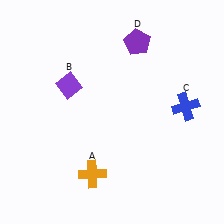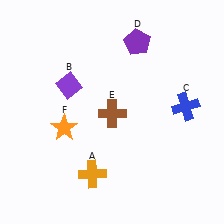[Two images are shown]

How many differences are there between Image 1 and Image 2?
There are 2 differences between the two images.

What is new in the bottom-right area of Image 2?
A brown cross (E) was added in the bottom-right area of Image 2.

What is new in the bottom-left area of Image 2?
An orange star (F) was added in the bottom-left area of Image 2.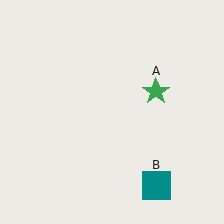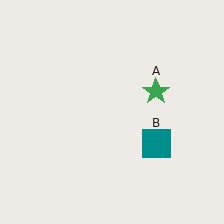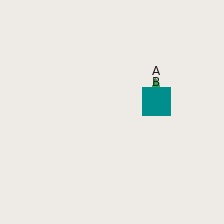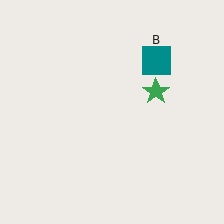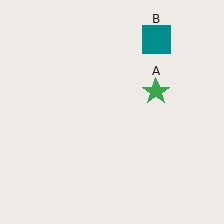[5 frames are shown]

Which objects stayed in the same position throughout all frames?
Green star (object A) remained stationary.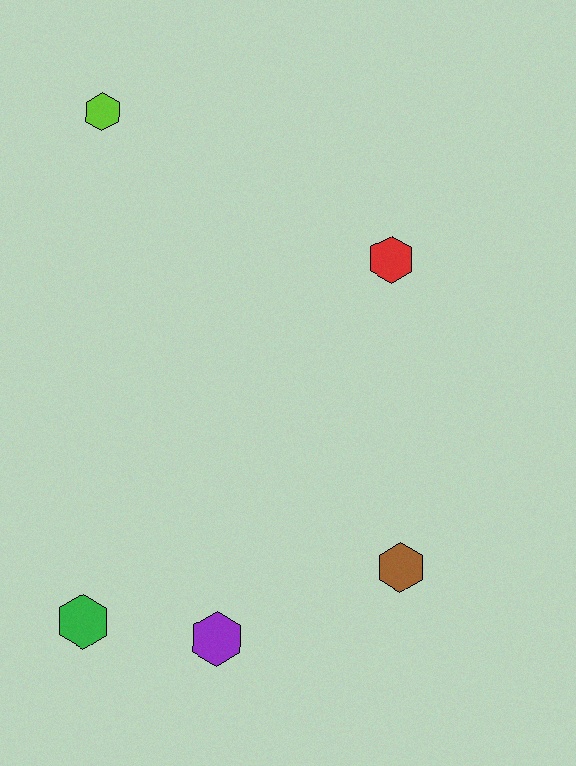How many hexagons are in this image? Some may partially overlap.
There are 5 hexagons.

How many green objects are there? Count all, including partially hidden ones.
There is 1 green object.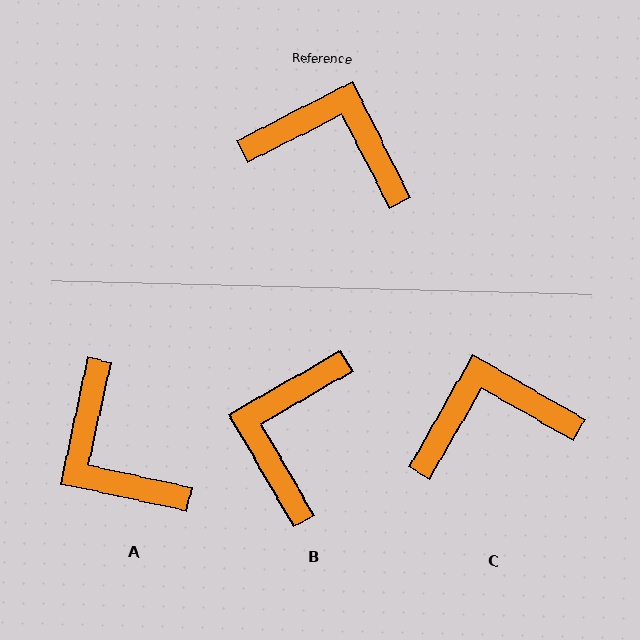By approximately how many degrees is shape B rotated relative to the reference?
Approximately 93 degrees counter-clockwise.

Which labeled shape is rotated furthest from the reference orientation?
A, about 141 degrees away.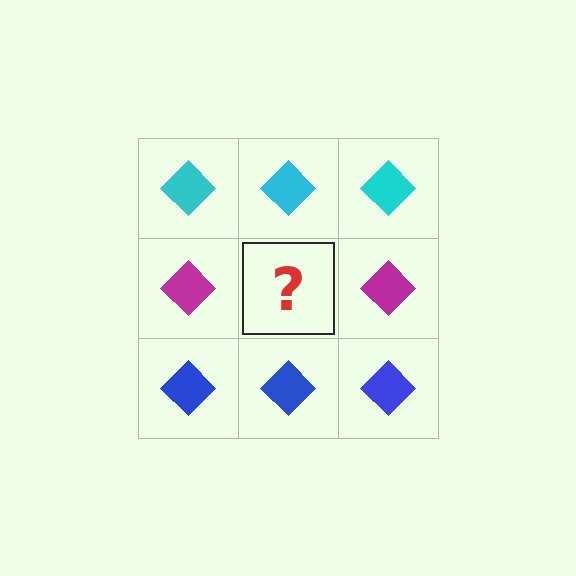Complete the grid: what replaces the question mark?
The question mark should be replaced with a magenta diamond.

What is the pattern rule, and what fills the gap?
The rule is that each row has a consistent color. The gap should be filled with a magenta diamond.